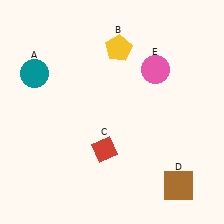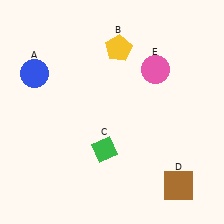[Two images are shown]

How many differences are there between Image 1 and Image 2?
There are 2 differences between the two images.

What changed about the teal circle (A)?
In Image 1, A is teal. In Image 2, it changed to blue.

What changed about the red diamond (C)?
In Image 1, C is red. In Image 2, it changed to green.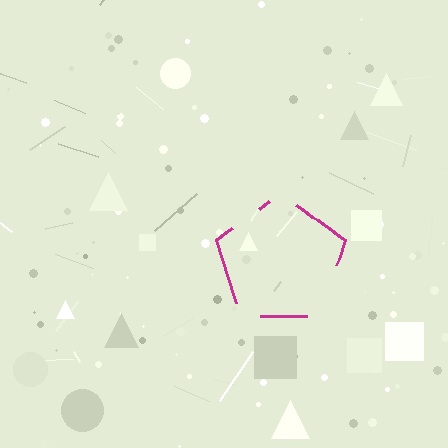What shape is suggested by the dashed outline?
The dashed outline suggests a pentagon.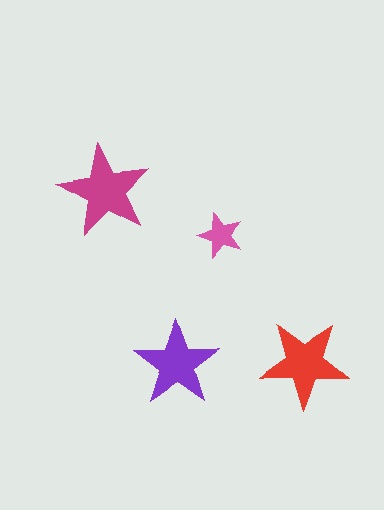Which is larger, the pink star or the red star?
The red one.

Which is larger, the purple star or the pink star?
The purple one.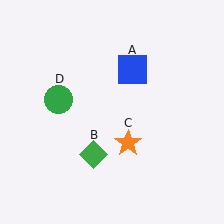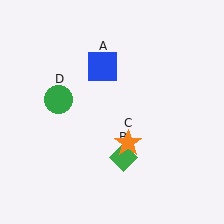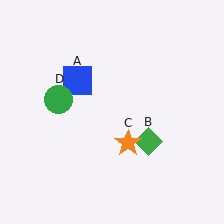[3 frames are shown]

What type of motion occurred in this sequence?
The blue square (object A), green diamond (object B) rotated counterclockwise around the center of the scene.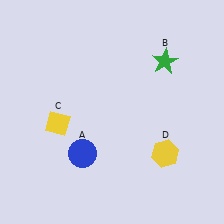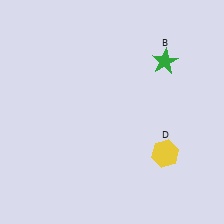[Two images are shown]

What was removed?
The yellow diamond (C), the blue circle (A) were removed in Image 2.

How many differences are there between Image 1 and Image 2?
There are 2 differences between the two images.